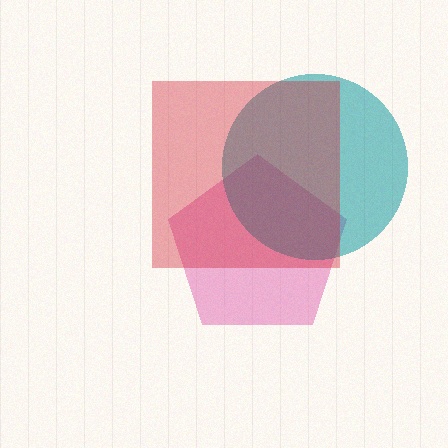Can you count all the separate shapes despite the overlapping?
Yes, there are 3 separate shapes.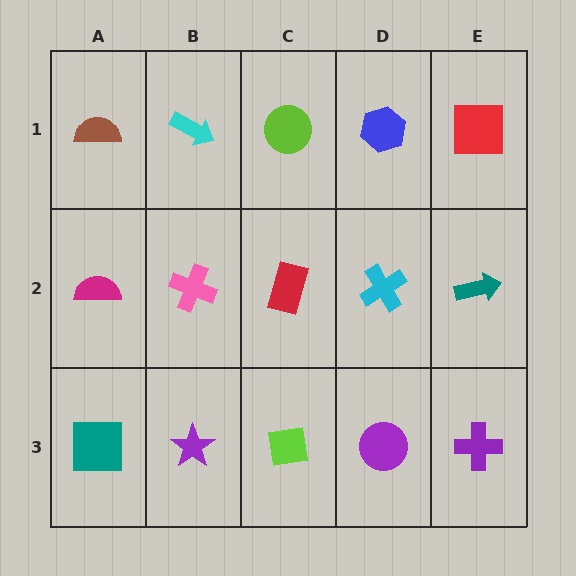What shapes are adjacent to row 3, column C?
A red rectangle (row 2, column C), a purple star (row 3, column B), a purple circle (row 3, column D).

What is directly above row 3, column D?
A cyan cross.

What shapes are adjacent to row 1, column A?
A magenta semicircle (row 2, column A), a cyan arrow (row 1, column B).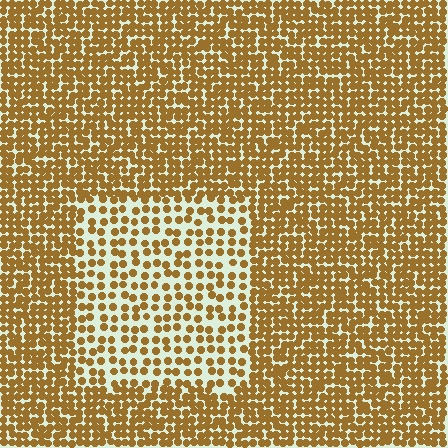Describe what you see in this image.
The image contains small brown elements arranged at two different densities. A rectangle-shaped region is visible where the elements are less densely packed than the surrounding area.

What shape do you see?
I see a rectangle.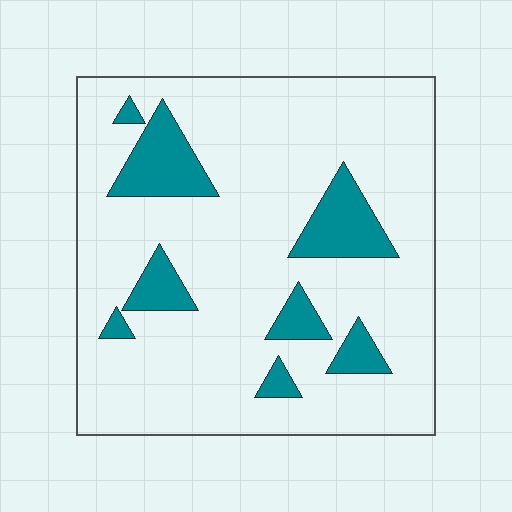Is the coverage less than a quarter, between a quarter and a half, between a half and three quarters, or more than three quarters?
Less than a quarter.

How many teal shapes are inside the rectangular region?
8.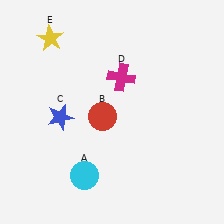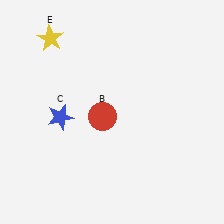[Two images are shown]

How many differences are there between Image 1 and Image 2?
There are 2 differences between the two images.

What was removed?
The cyan circle (A), the magenta cross (D) were removed in Image 2.